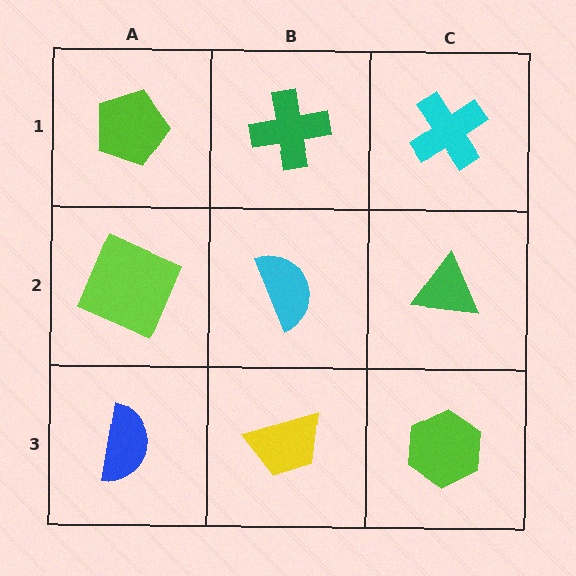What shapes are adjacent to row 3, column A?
A lime square (row 2, column A), a yellow trapezoid (row 3, column B).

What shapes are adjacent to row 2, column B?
A green cross (row 1, column B), a yellow trapezoid (row 3, column B), a lime square (row 2, column A), a green triangle (row 2, column C).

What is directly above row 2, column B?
A green cross.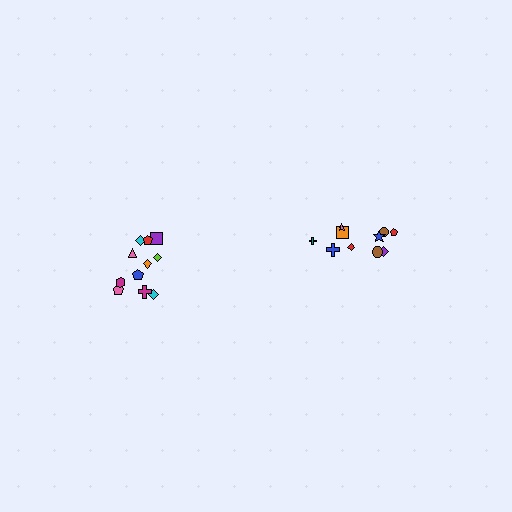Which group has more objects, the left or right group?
The left group.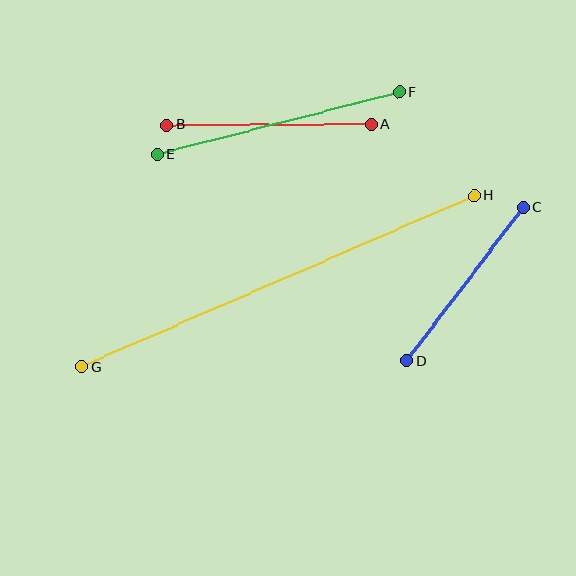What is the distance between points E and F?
The distance is approximately 250 pixels.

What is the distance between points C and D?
The distance is approximately 193 pixels.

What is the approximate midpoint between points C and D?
The midpoint is at approximately (465, 284) pixels.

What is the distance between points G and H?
The distance is approximately 428 pixels.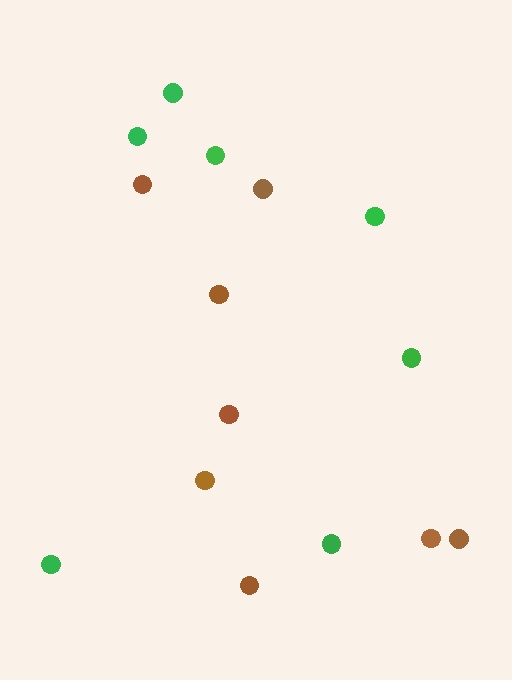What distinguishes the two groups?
There are 2 groups: one group of brown circles (8) and one group of green circles (7).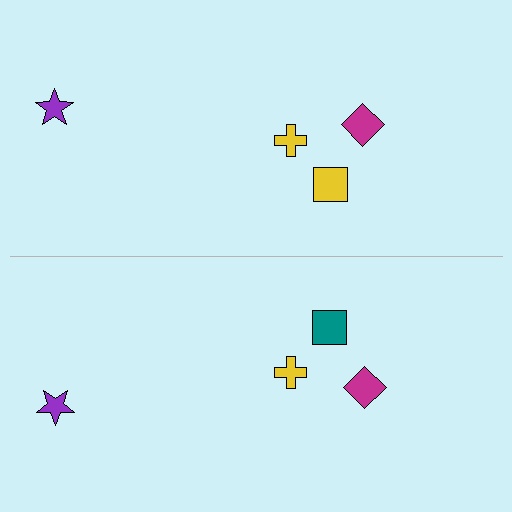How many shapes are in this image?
There are 8 shapes in this image.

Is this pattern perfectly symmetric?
No, the pattern is not perfectly symmetric. The teal square on the bottom side breaks the symmetry — its mirror counterpart is yellow.